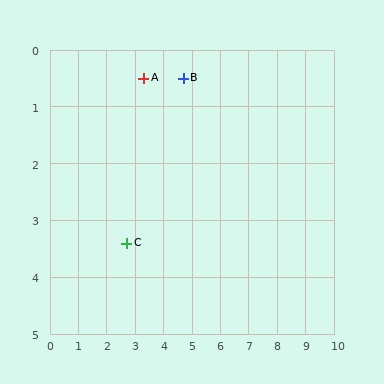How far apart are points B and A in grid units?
Points B and A are about 1.4 grid units apart.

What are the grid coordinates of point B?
Point B is at approximately (4.7, 0.5).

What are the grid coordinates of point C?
Point C is at approximately (2.7, 3.4).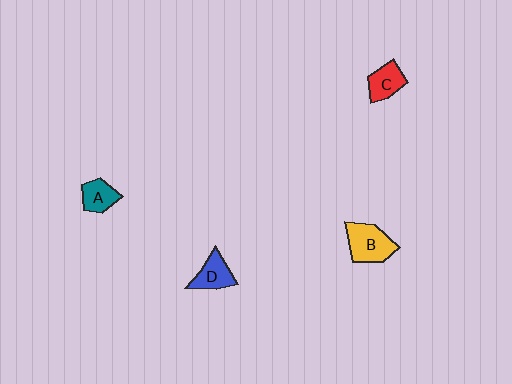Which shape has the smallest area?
Shape A (teal).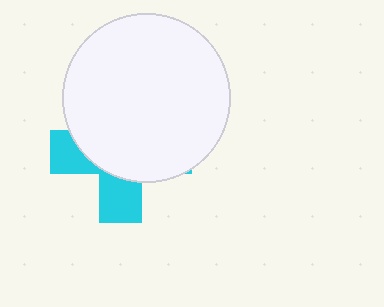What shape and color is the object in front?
The object in front is a white circle.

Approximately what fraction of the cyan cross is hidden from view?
Roughly 67% of the cyan cross is hidden behind the white circle.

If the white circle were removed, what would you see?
You would see the complete cyan cross.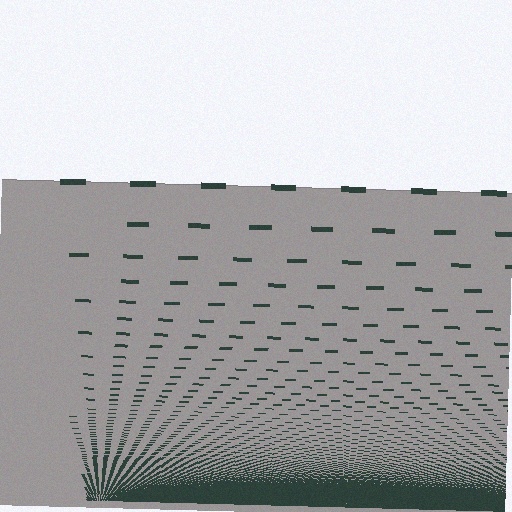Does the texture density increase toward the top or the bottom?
Density increases toward the bottom.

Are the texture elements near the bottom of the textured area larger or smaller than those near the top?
Smaller. The gradient is inverted — elements near the bottom are smaller and denser.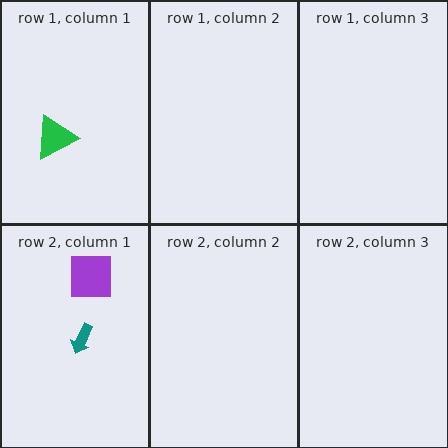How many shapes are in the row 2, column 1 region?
2.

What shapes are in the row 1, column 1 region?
The green triangle.